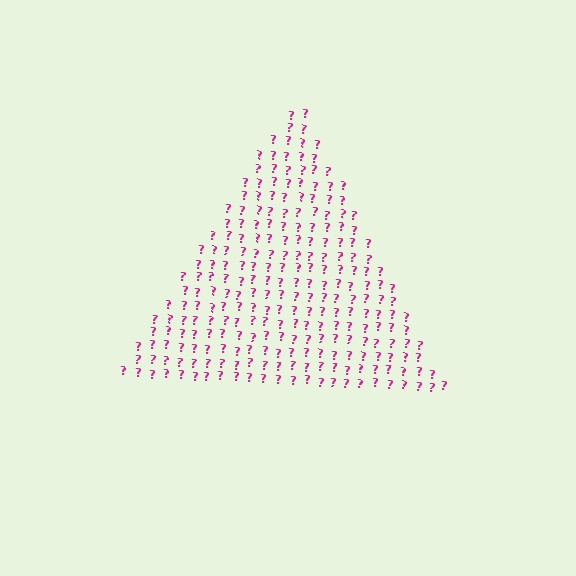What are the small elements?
The small elements are question marks.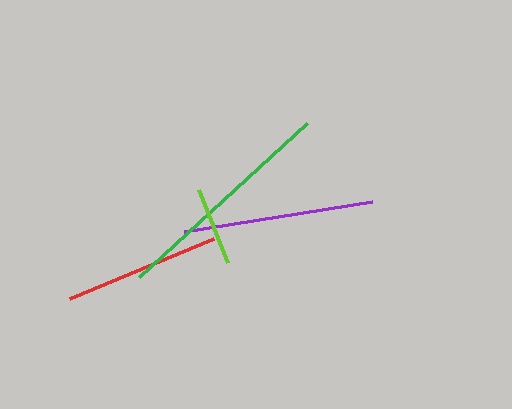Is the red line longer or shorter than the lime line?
The red line is longer than the lime line.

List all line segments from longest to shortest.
From longest to shortest: green, purple, red, lime.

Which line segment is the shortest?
The lime line is the shortest at approximately 79 pixels.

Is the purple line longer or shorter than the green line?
The green line is longer than the purple line.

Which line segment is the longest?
The green line is the longest at approximately 228 pixels.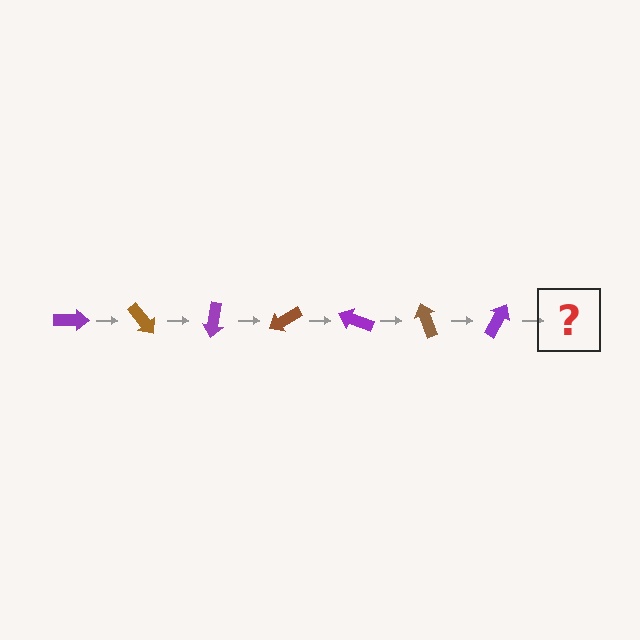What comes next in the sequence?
The next element should be a brown arrow, rotated 350 degrees from the start.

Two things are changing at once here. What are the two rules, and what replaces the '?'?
The two rules are that it rotates 50 degrees each step and the color cycles through purple and brown. The '?' should be a brown arrow, rotated 350 degrees from the start.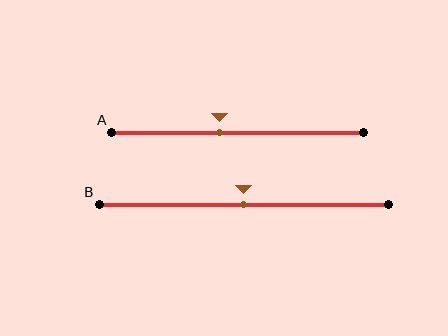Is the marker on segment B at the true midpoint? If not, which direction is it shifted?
Yes, the marker on segment B is at the true midpoint.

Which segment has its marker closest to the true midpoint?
Segment B has its marker closest to the true midpoint.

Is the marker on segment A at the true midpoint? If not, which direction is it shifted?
No, the marker on segment A is shifted to the left by about 7% of the segment length.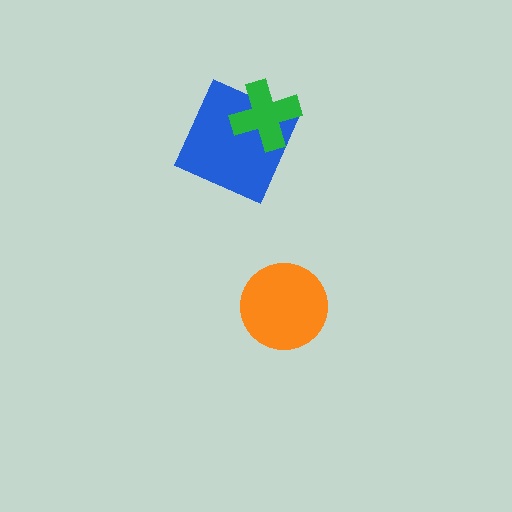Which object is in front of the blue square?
The green cross is in front of the blue square.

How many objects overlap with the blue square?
1 object overlaps with the blue square.